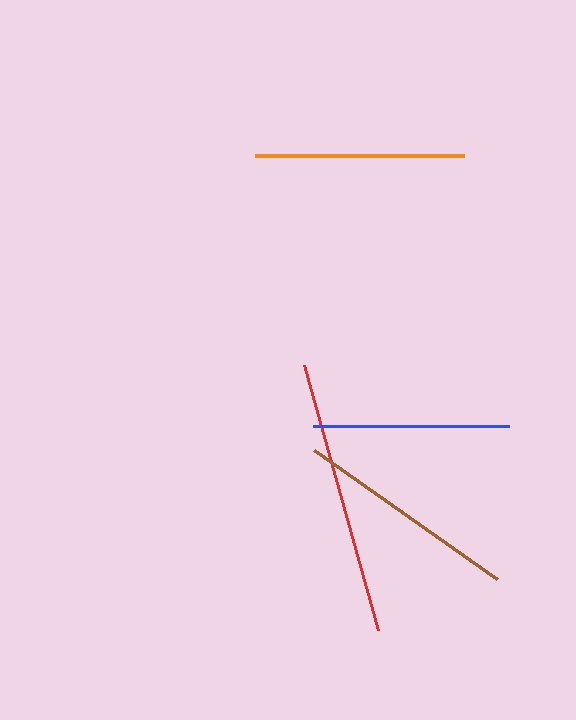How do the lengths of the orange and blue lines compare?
The orange and blue lines are approximately the same length.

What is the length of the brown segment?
The brown segment is approximately 224 pixels long.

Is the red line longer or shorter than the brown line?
The red line is longer than the brown line.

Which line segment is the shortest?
The blue line is the shortest at approximately 197 pixels.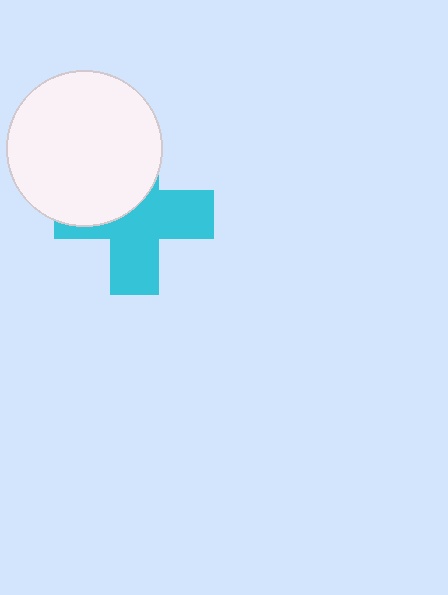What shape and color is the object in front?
The object in front is a white circle.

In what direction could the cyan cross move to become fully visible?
The cyan cross could move down. That would shift it out from behind the white circle entirely.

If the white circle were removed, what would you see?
You would see the complete cyan cross.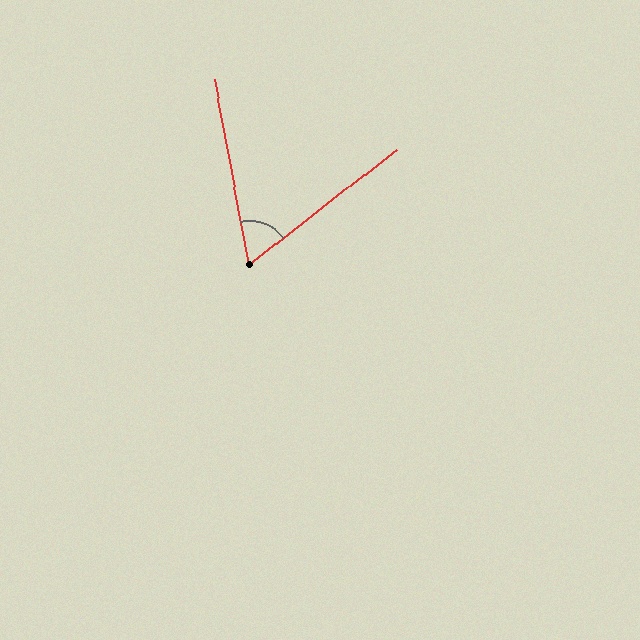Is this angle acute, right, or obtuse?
It is acute.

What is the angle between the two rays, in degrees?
Approximately 63 degrees.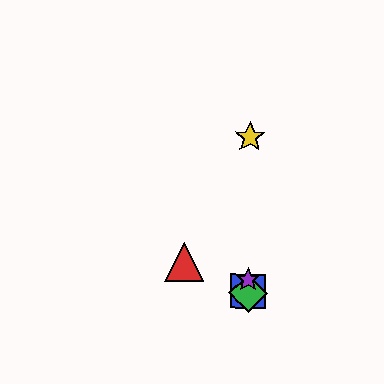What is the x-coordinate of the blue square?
The blue square is at x≈248.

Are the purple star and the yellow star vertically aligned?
Yes, both are at x≈248.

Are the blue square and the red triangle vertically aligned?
No, the blue square is at x≈248 and the red triangle is at x≈184.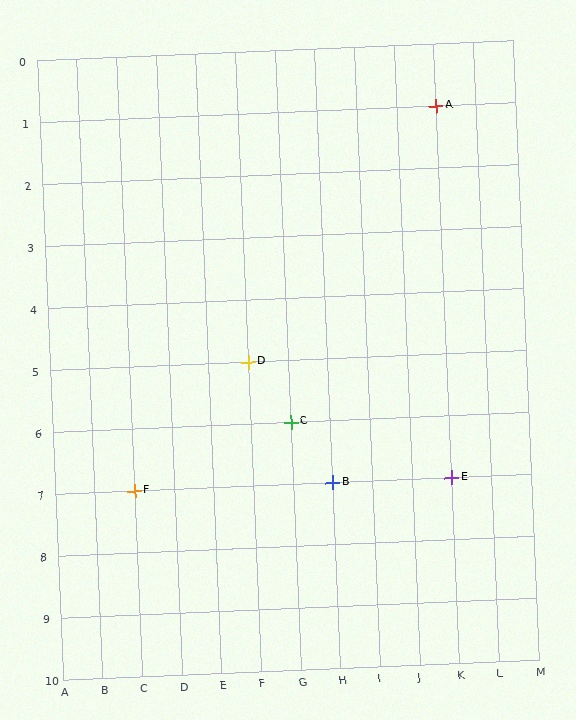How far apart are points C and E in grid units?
Points C and E are 4 columns and 1 row apart (about 4.1 grid units diagonally).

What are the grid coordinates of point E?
Point E is at grid coordinates (K, 7).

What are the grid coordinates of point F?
Point F is at grid coordinates (C, 7).